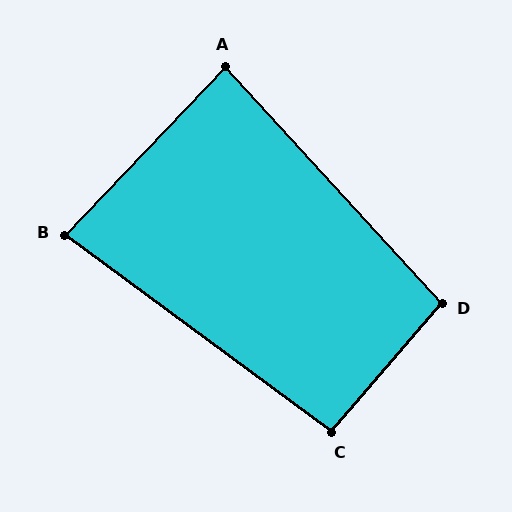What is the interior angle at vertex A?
Approximately 86 degrees (approximately right).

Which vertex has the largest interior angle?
D, at approximately 97 degrees.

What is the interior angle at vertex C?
Approximately 94 degrees (approximately right).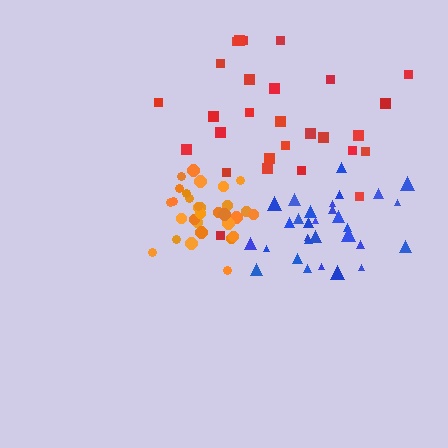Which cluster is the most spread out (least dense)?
Red.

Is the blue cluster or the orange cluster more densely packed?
Orange.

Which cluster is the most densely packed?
Orange.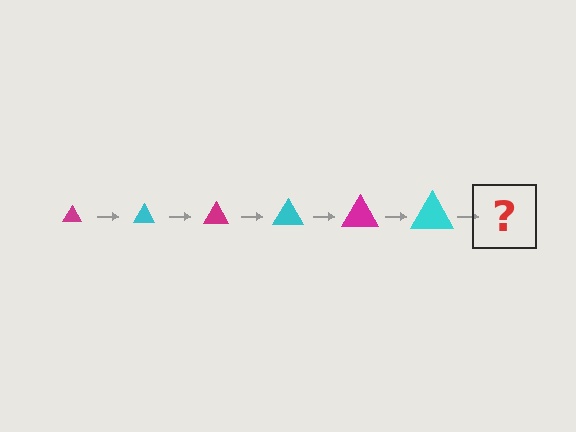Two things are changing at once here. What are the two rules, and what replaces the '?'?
The two rules are that the triangle grows larger each step and the color cycles through magenta and cyan. The '?' should be a magenta triangle, larger than the previous one.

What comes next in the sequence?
The next element should be a magenta triangle, larger than the previous one.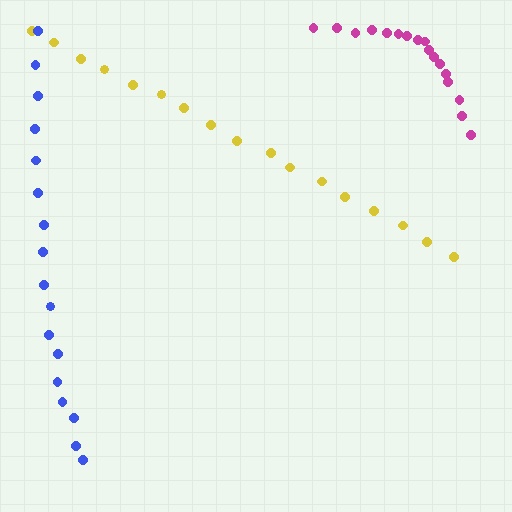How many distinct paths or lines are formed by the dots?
There are 3 distinct paths.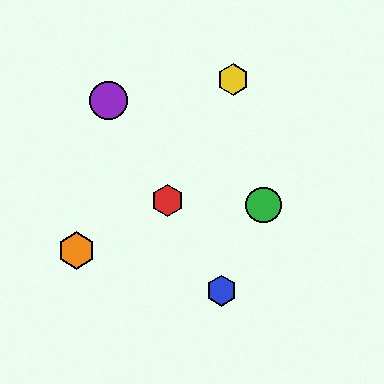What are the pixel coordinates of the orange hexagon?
The orange hexagon is at (77, 251).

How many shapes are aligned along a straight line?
3 shapes (the red hexagon, the blue hexagon, the purple circle) are aligned along a straight line.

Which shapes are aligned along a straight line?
The red hexagon, the blue hexagon, the purple circle are aligned along a straight line.